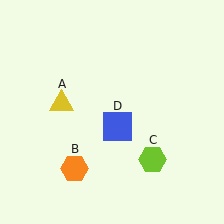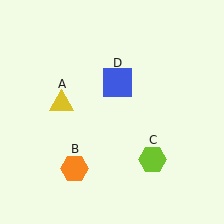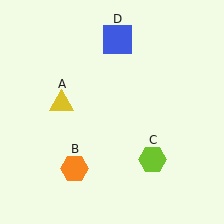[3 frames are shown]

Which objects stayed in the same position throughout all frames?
Yellow triangle (object A) and orange hexagon (object B) and lime hexagon (object C) remained stationary.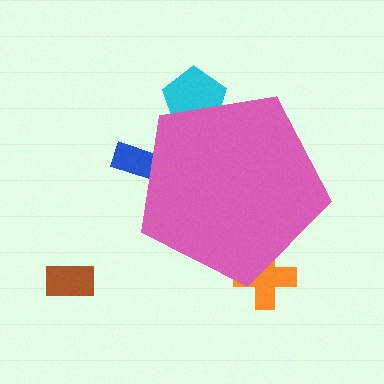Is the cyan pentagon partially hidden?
Yes, the cyan pentagon is partially hidden behind the pink pentagon.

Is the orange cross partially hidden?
Yes, the orange cross is partially hidden behind the pink pentagon.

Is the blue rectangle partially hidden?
Yes, the blue rectangle is partially hidden behind the pink pentagon.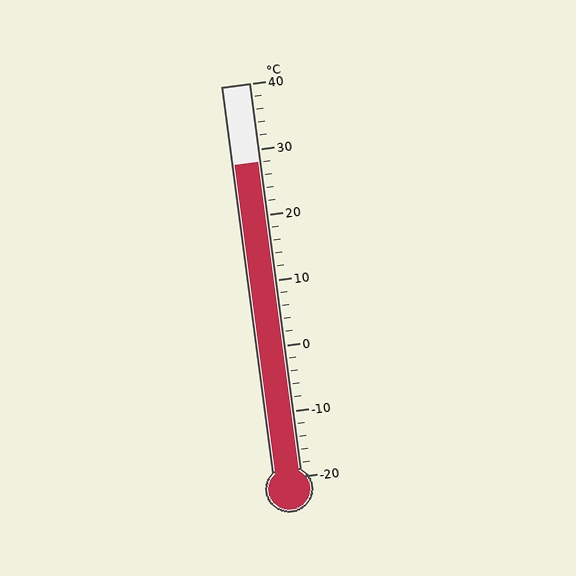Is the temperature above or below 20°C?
The temperature is above 20°C.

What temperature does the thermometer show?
The thermometer shows approximately 28°C.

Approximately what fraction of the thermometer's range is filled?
The thermometer is filled to approximately 80% of its range.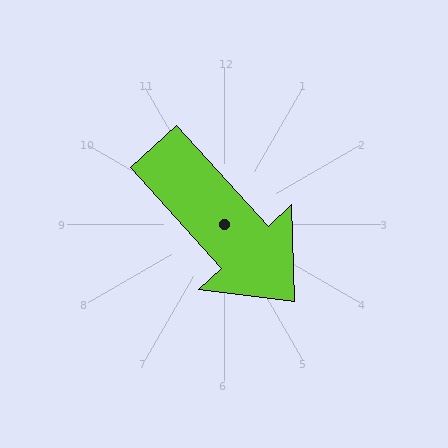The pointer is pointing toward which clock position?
Roughly 5 o'clock.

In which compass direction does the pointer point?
Southeast.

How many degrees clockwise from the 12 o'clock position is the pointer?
Approximately 138 degrees.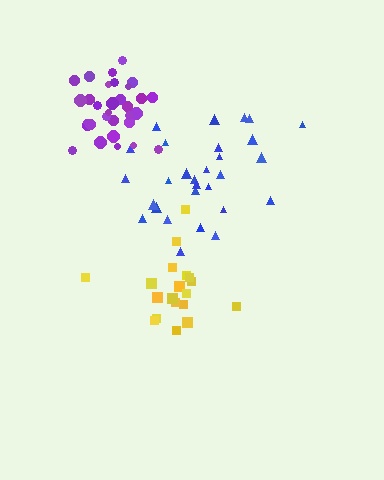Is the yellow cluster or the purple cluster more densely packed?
Purple.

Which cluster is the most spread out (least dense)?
Yellow.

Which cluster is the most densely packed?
Purple.